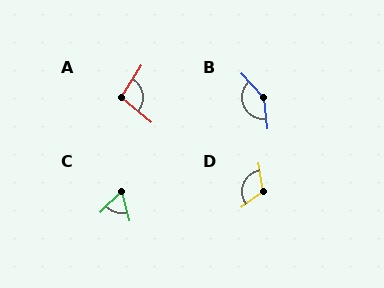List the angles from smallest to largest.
C (59°), A (98°), D (117°), B (144°).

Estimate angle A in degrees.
Approximately 98 degrees.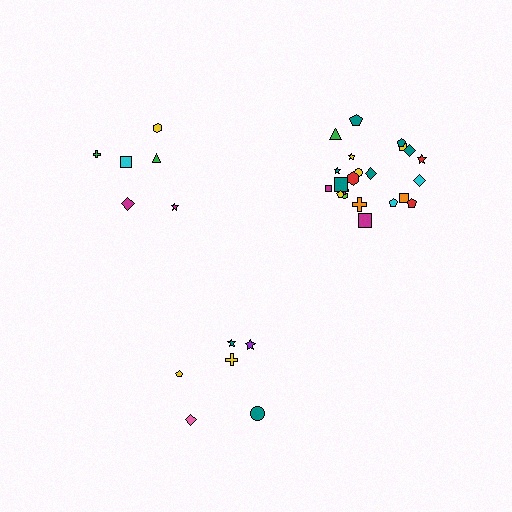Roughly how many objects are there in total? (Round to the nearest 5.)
Roughly 35 objects in total.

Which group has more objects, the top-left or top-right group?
The top-right group.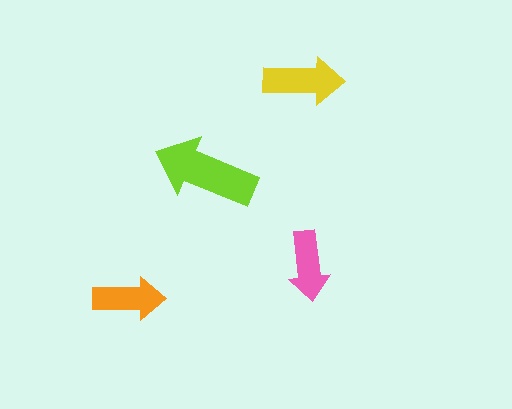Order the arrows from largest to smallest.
the lime one, the yellow one, the orange one, the pink one.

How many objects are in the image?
There are 4 objects in the image.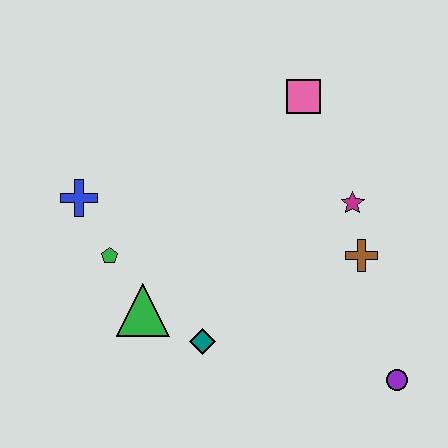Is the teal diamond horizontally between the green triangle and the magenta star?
Yes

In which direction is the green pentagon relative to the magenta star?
The green pentagon is to the left of the magenta star.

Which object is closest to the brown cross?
The magenta star is closest to the brown cross.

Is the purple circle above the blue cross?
No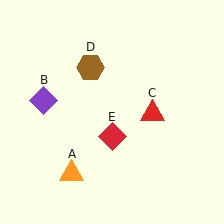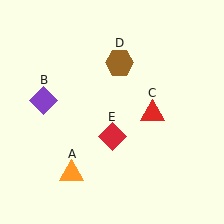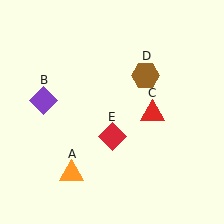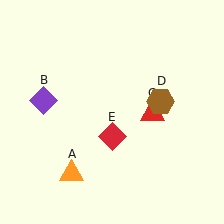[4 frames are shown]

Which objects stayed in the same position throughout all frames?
Orange triangle (object A) and purple diamond (object B) and red triangle (object C) and red diamond (object E) remained stationary.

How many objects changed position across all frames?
1 object changed position: brown hexagon (object D).